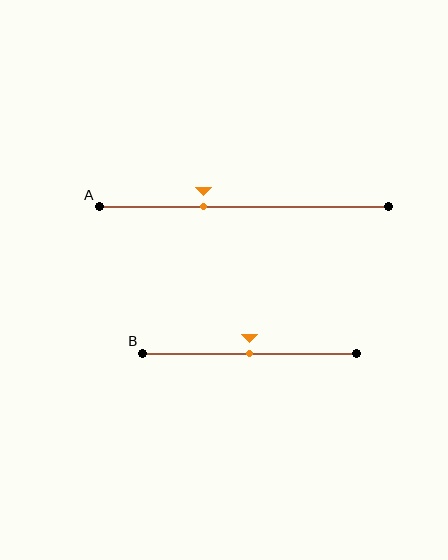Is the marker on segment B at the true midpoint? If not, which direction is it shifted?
Yes, the marker on segment B is at the true midpoint.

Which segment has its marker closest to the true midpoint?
Segment B has its marker closest to the true midpoint.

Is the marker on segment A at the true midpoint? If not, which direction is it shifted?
No, the marker on segment A is shifted to the left by about 14% of the segment length.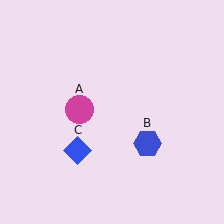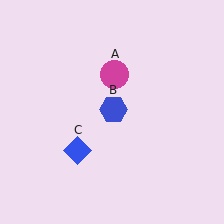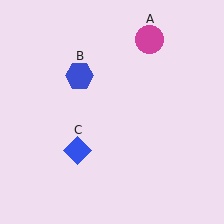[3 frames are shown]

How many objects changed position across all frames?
2 objects changed position: magenta circle (object A), blue hexagon (object B).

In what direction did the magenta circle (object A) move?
The magenta circle (object A) moved up and to the right.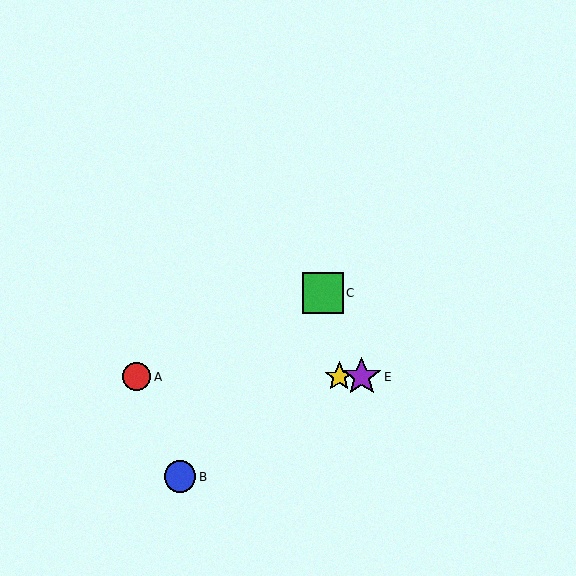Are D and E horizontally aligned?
Yes, both are at y≈377.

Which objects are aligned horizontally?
Objects A, D, E are aligned horizontally.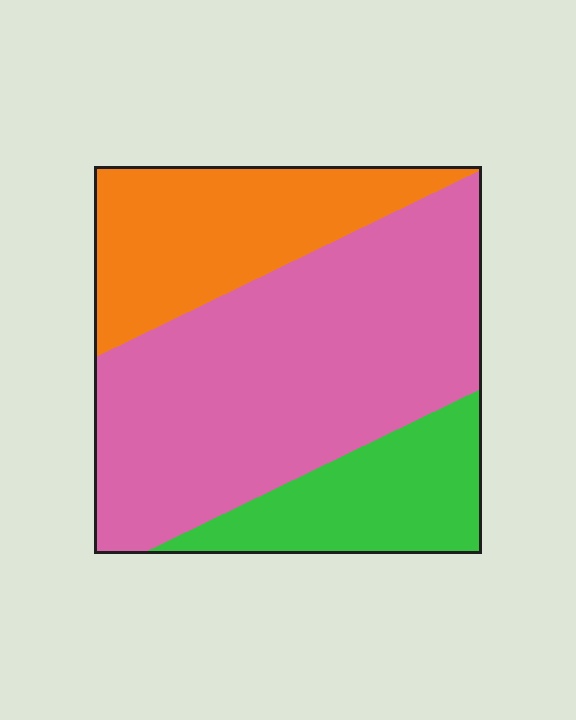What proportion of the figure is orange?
Orange takes up between a sixth and a third of the figure.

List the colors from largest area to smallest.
From largest to smallest: pink, orange, green.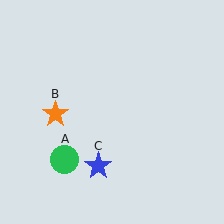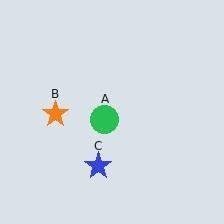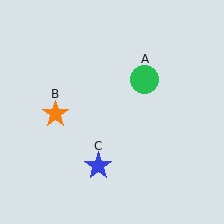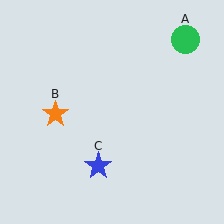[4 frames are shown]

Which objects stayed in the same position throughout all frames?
Orange star (object B) and blue star (object C) remained stationary.